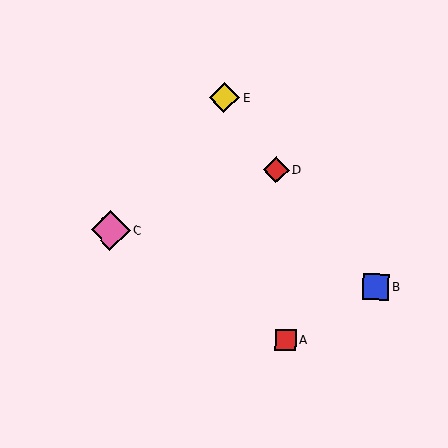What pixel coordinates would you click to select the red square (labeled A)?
Click at (285, 340) to select the red square A.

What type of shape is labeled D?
Shape D is a red diamond.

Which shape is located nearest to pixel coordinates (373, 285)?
The blue square (labeled B) at (376, 287) is nearest to that location.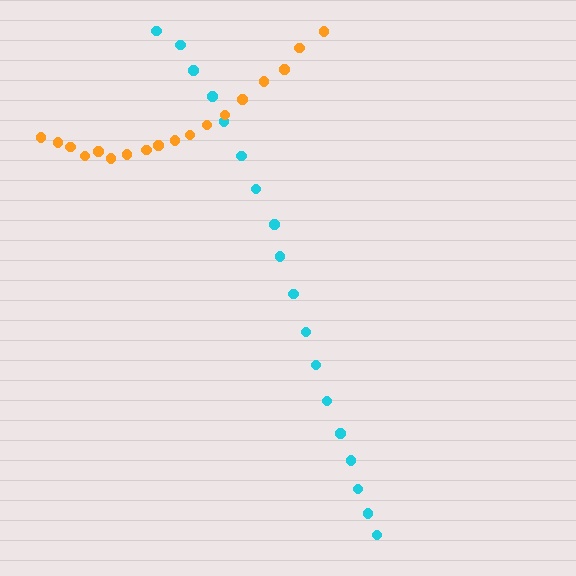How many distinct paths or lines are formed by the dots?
There are 2 distinct paths.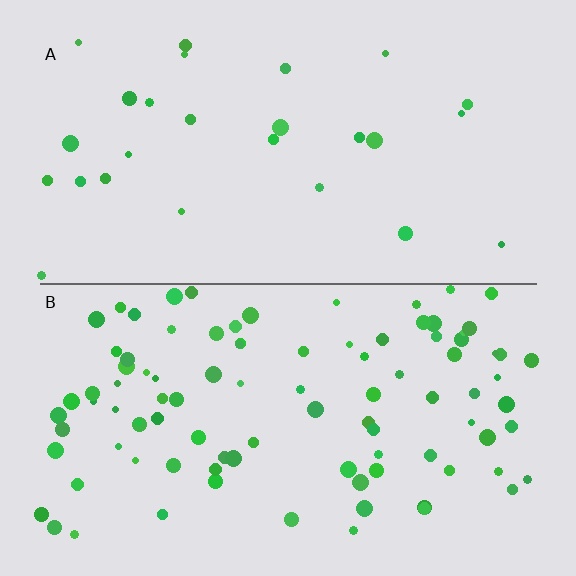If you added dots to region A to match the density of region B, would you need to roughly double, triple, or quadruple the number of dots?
Approximately quadruple.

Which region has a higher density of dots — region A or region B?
B (the bottom).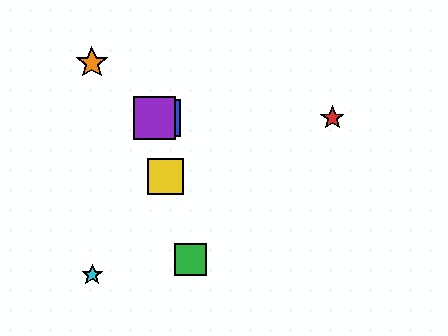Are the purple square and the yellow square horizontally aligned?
No, the purple square is at y≈118 and the yellow square is at y≈177.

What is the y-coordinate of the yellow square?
The yellow square is at y≈177.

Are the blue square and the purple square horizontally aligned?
Yes, both are at y≈118.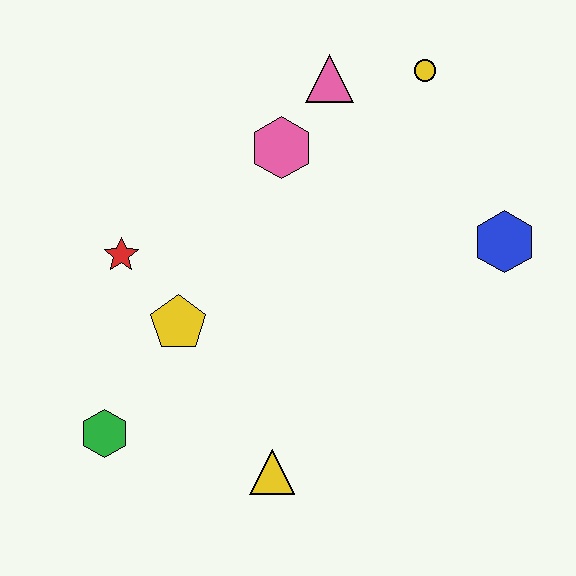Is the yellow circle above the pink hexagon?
Yes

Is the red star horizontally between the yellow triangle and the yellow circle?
No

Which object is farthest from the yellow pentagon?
The yellow circle is farthest from the yellow pentagon.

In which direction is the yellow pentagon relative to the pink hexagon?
The yellow pentagon is below the pink hexagon.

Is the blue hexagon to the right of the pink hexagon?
Yes